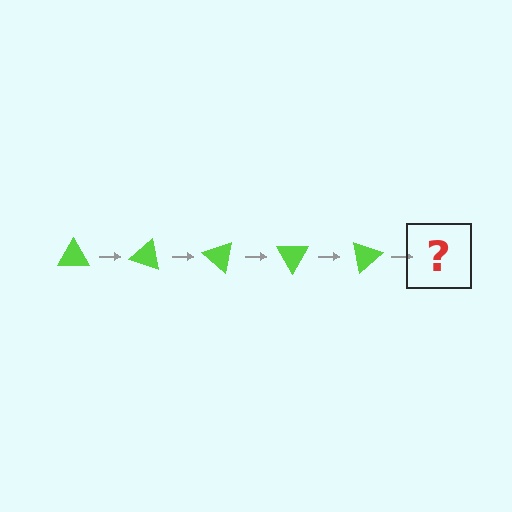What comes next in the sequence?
The next element should be a lime triangle rotated 100 degrees.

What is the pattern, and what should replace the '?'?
The pattern is that the triangle rotates 20 degrees each step. The '?' should be a lime triangle rotated 100 degrees.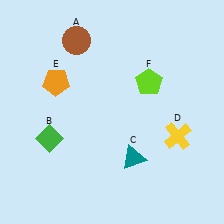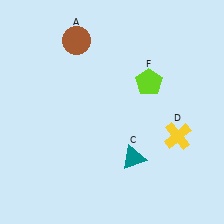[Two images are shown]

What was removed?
The green diamond (B), the orange pentagon (E) were removed in Image 2.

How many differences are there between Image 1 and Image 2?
There are 2 differences between the two images.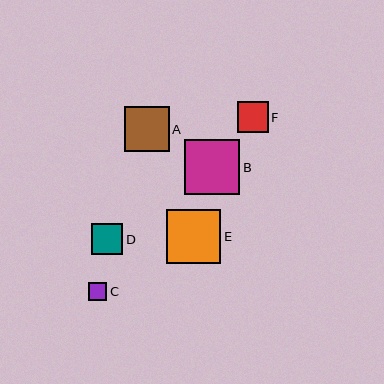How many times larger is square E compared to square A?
Square E is approximately 1.2 times the size of square A.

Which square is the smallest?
Square C is the smallest with a size of approximately 18 pixels.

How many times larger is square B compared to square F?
Square B is approximately 1.8 times the size of square F.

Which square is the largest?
Square B is the largest with a size of approximately 56 pixels.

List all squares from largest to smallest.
From largest to smallest: B, E, A, F, D, C.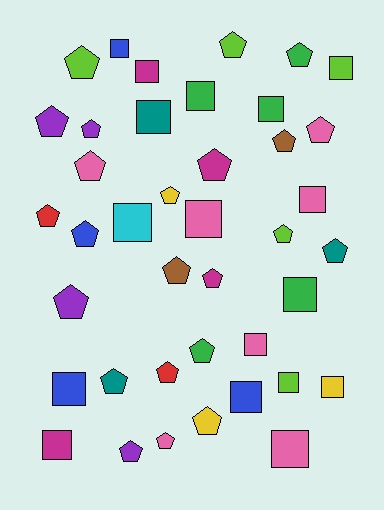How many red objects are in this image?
There are 2 red objects.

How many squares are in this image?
There are 17 squares.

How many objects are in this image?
There are 40 objects.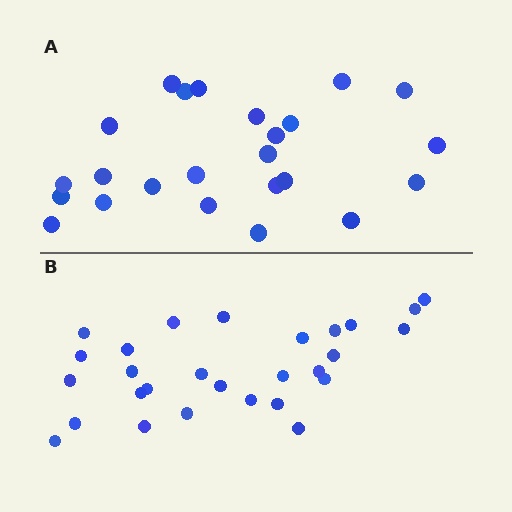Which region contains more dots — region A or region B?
Region B (the bottom region) has more dots.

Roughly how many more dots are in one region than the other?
Region B has about 4 more dots than region A.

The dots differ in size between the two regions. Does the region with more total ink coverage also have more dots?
No. Region A has more total ink coverage because its dots are larger, but region B actually contains more individual dots. Total area can be misleading — the number of items is what matters here.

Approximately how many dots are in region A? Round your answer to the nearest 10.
About 20 dots. (The exact count is 24, which rounds to 20.)